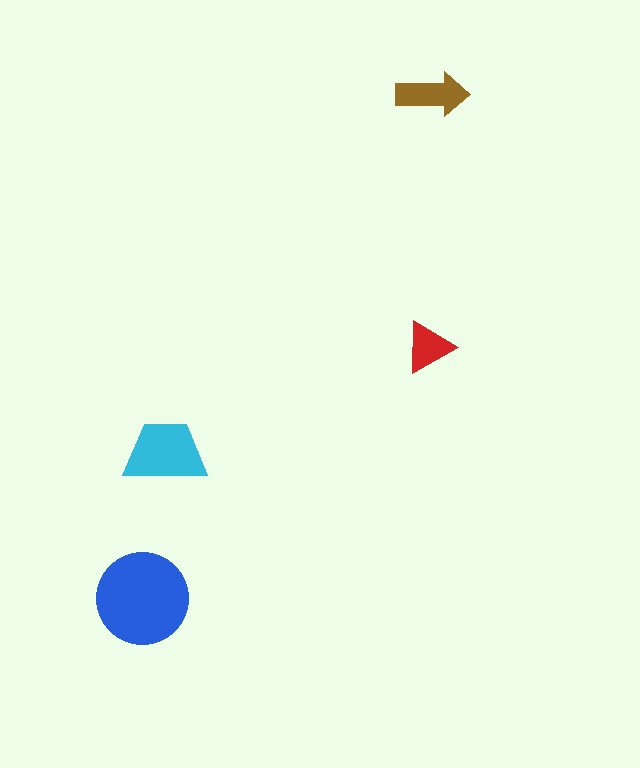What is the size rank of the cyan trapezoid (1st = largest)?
2nd.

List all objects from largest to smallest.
The blue circle, the cyan trapezoid, the brown arrow, the red triangle.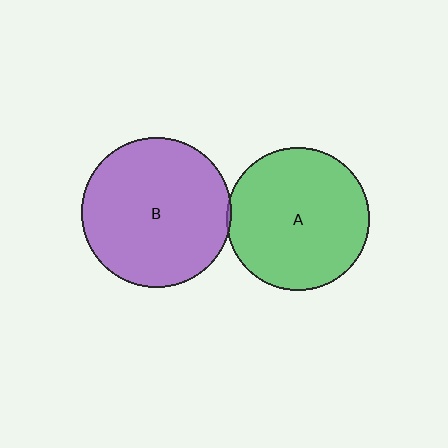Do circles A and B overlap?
Yes.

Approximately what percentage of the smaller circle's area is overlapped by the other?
Approximately 5%.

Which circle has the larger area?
Circle B (purple).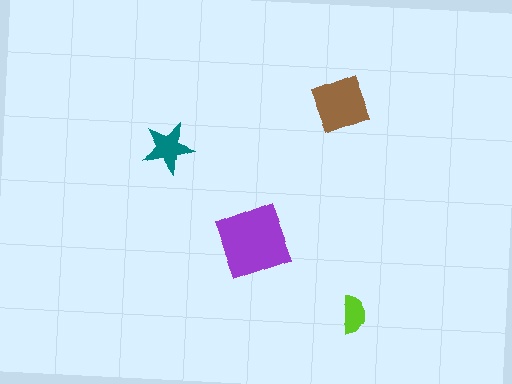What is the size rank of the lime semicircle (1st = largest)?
4th.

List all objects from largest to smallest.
The purple diamond, the brown square, the teal star, the lime semicircle.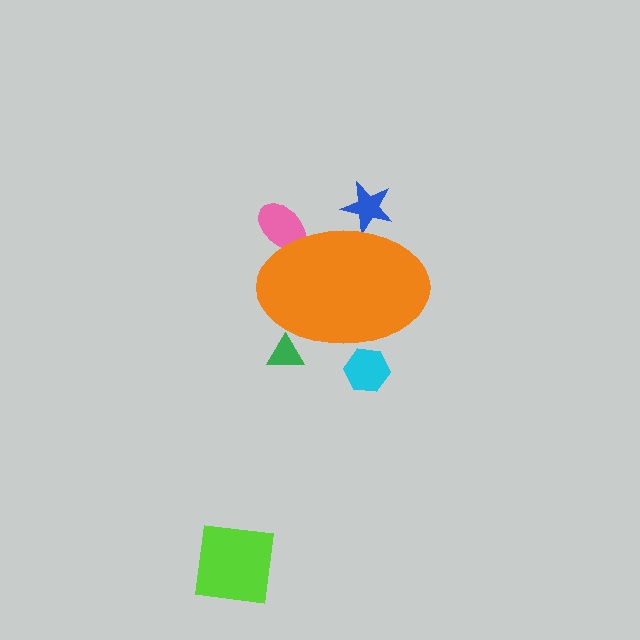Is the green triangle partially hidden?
Yes, the green triangle is partially hidden behind the orange ellipse.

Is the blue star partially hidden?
Yes, the blue star is partially hidden behind the orange ellipse.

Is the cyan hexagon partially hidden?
Yes, the cyan hexagon is partially hidden behind the orange ellipse.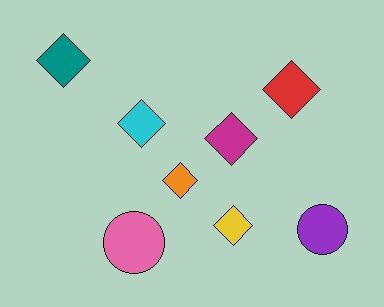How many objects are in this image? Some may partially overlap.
There are 8 objects.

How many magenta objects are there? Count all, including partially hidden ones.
There is 1 magenta object.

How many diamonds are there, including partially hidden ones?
There are 6 diamonds.